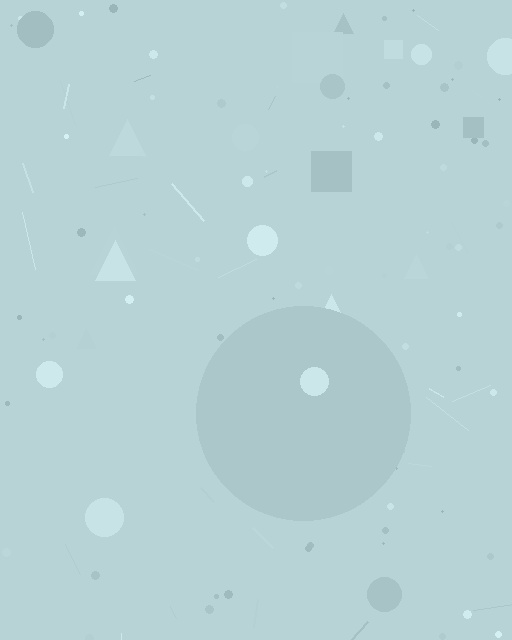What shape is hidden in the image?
A circle is hidden in the image.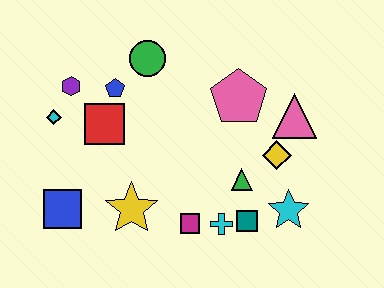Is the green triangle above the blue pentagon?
No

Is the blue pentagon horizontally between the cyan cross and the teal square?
No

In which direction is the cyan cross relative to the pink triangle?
The cyan cross is below the pink triangle.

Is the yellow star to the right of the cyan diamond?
Yes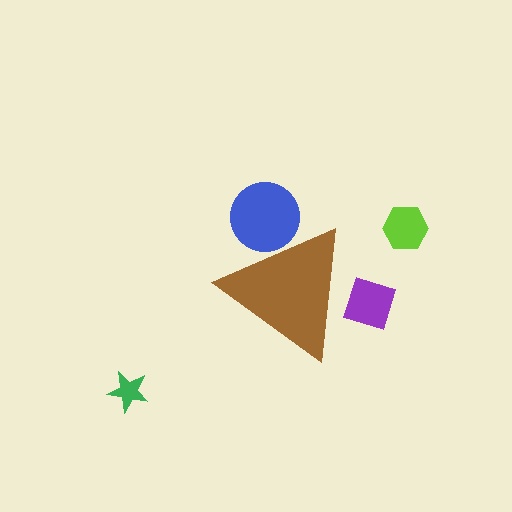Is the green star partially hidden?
No, the green star is fully visible.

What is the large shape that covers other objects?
A brown triangle.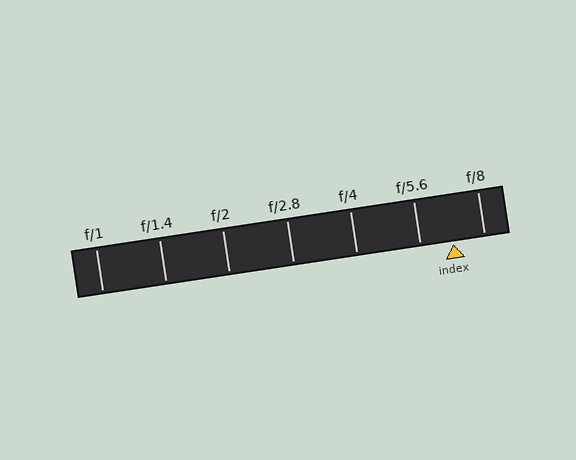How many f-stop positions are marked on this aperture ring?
There are 7 f-stop positions marked.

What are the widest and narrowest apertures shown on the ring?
The widest aperture shown is f/1 and the narrowest is f/8.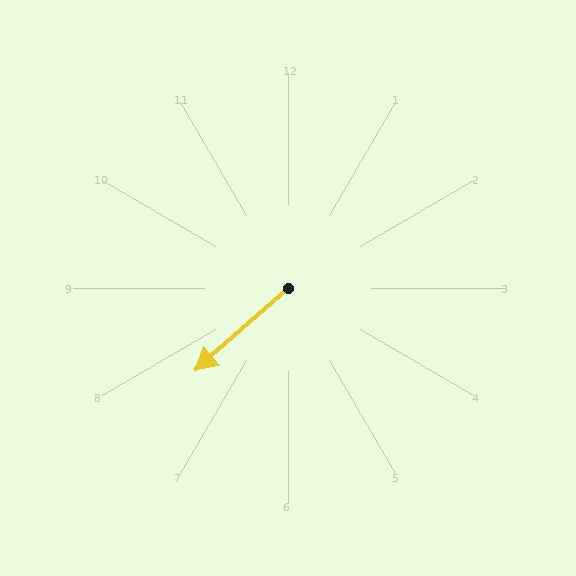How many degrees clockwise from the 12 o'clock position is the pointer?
Approximately 228 degrees.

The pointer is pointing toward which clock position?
Roughly 8 o'clock.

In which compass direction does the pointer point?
Southwest.